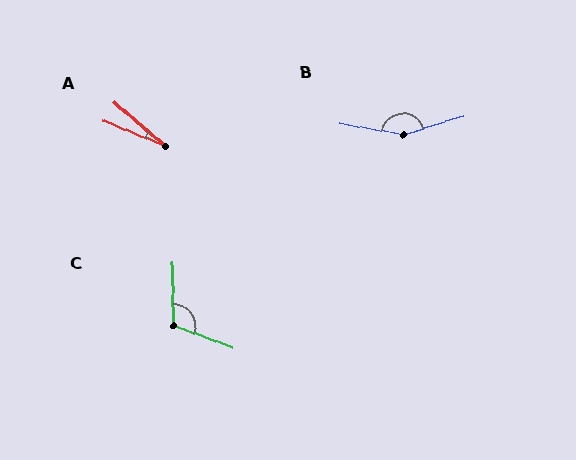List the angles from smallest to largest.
A (19°), C (111°), B (153°).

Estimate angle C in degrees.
Approximately 111 degrees.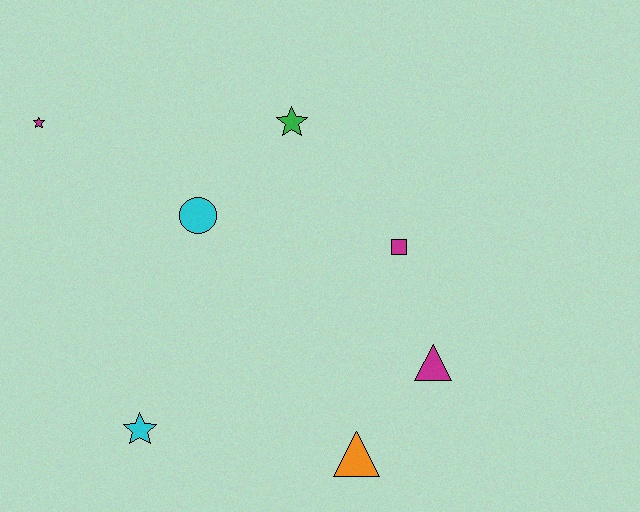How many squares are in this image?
There is 1 square.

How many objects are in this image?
There are 7 objects.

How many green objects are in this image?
There is 1 green object.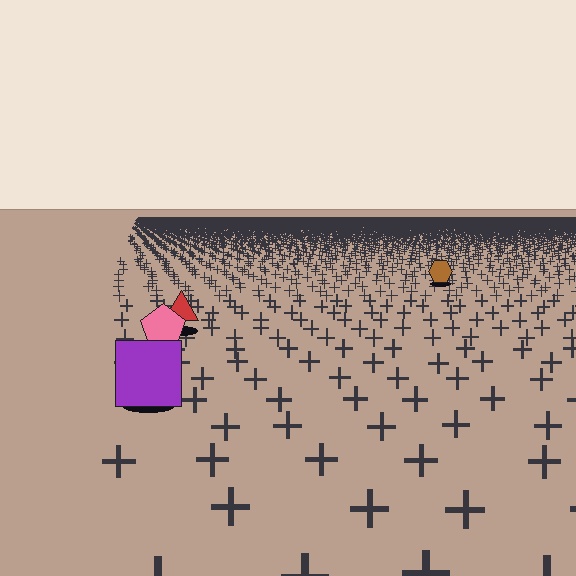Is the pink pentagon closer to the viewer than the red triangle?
Yes. The pink pentagon is closer — you can tell from the texture gradient: the ground texture is coarser near it.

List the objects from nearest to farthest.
From nearest to farthest: the purple square, the pink pentagon, the red triangle, the brown hexagon.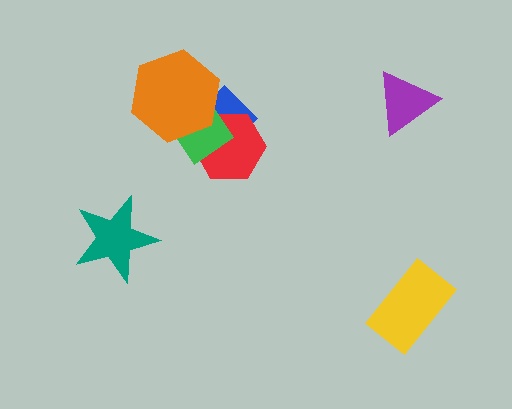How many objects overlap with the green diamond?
3 objects overlap with the green diamond.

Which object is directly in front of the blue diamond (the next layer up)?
The red hexagon is directly in front of the blue diamond.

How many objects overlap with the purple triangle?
0 objects overlap with the purple triangle.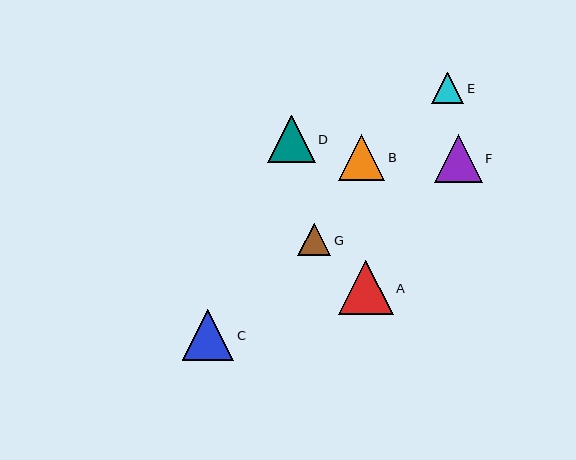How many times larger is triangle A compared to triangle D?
Triangle A is approximately 1.1 times the size of triangle D.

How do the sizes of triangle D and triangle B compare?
Triangle D and triangle B are approximately the same size.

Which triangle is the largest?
Triangle A is the largest with a size of approximately 54 pixels.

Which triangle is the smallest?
Triangle E is the smallest with a size of approximately 32 pixels.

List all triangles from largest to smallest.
From largest to smallest: A, C, F, D, B, G, E.